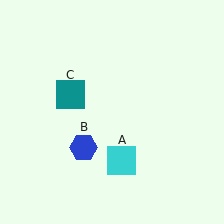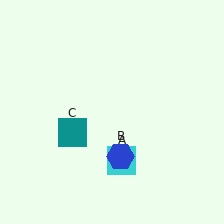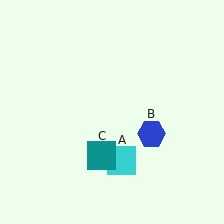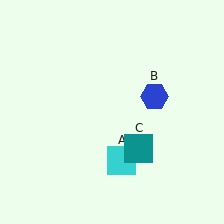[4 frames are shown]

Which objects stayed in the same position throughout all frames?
Cyan square (object A) remained stationary.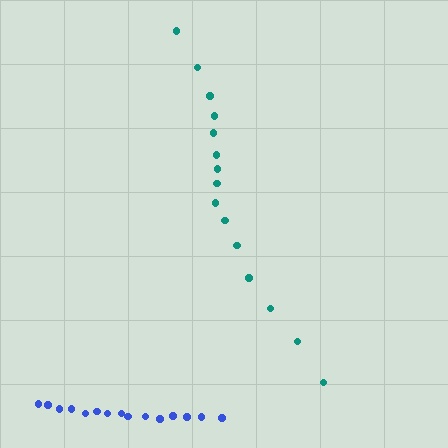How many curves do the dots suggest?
There are 2 distinct paths.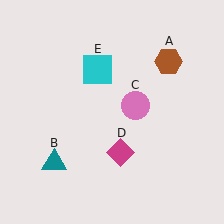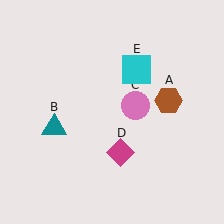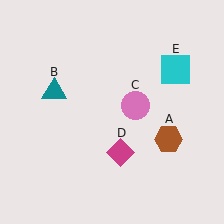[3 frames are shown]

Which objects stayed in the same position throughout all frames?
Pink circle (object C) and magenta diamond (object D) remained stationary.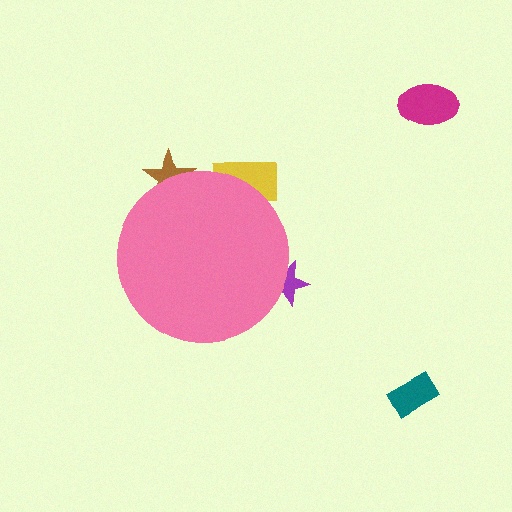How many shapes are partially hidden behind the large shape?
3 shapes are partially hidden.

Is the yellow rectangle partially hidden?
Yes, the yellow rectangle is partially hidden behind the pink circle.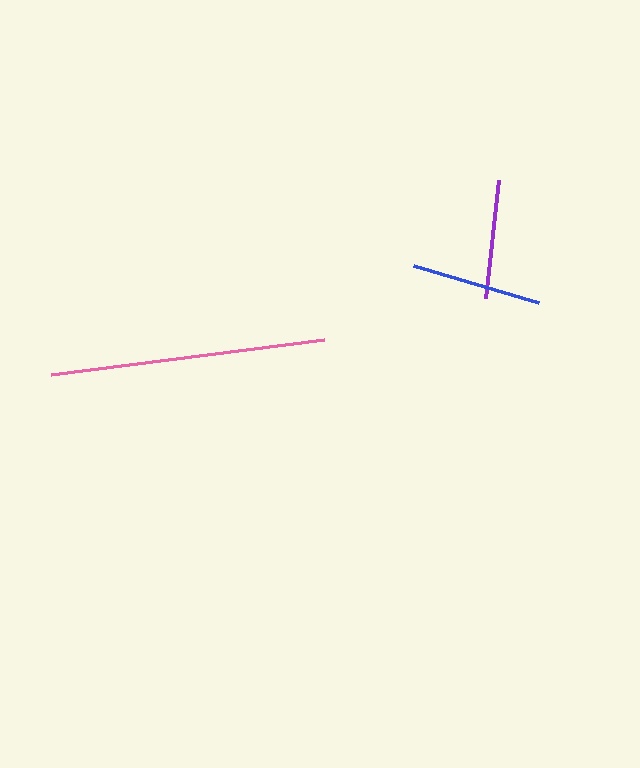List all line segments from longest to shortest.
From longest to shortest: pink, blue, purple.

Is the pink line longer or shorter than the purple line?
The pink line is longer than the purple line.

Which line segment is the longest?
The pink line is the longest at approximately 276 pixels.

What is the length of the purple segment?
The purple segment is approximately 119 pixels long.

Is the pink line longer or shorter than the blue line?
The pink line is longer than the blue line.